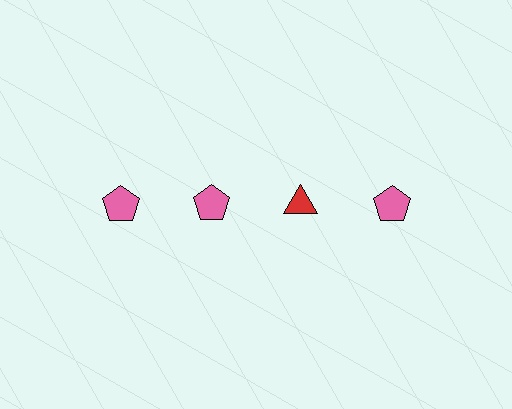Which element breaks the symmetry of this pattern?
The red triangle in the top row, center column breaks the symmetry. All other shapes are pink pentagons.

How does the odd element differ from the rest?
It differs in both color (red instead of pink) and shape (triangle instead of pentagon).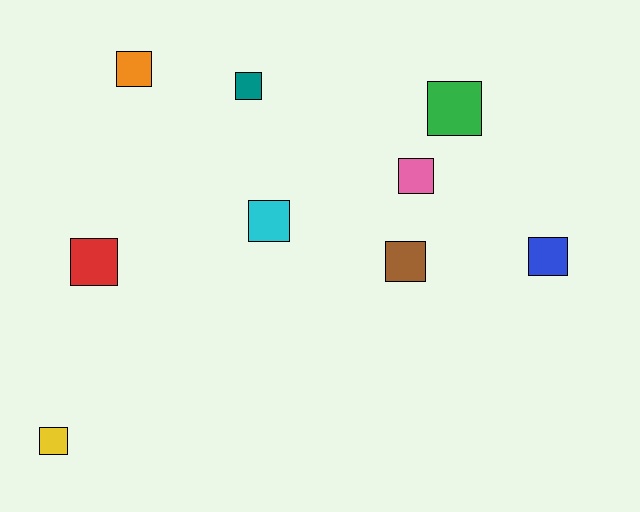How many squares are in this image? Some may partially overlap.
There are 9 squares.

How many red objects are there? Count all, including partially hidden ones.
There is 1 red object.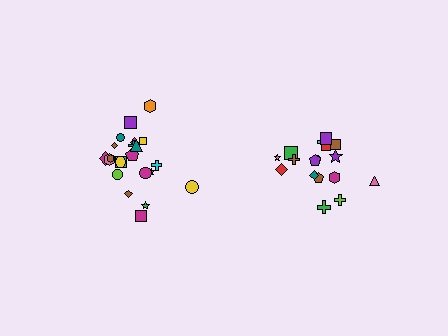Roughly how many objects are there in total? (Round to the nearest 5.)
Roughly 40 objects in total.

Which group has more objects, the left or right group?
The left group.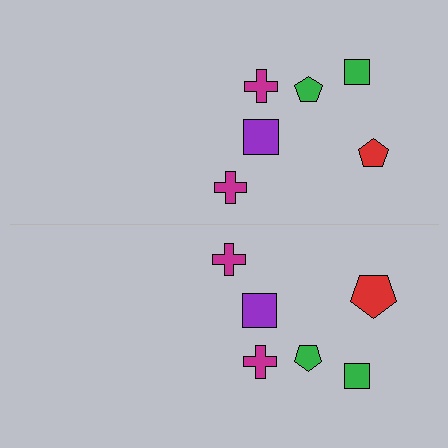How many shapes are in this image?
There are 12 shapes in this image.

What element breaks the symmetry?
The red pentagon on the bottom side has a different size than its mirror counterpart.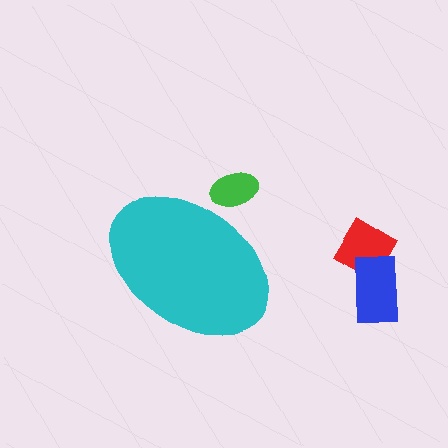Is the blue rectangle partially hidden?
No, the blue rectangle is fully visible.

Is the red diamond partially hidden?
No, the red diamond is fully visible.